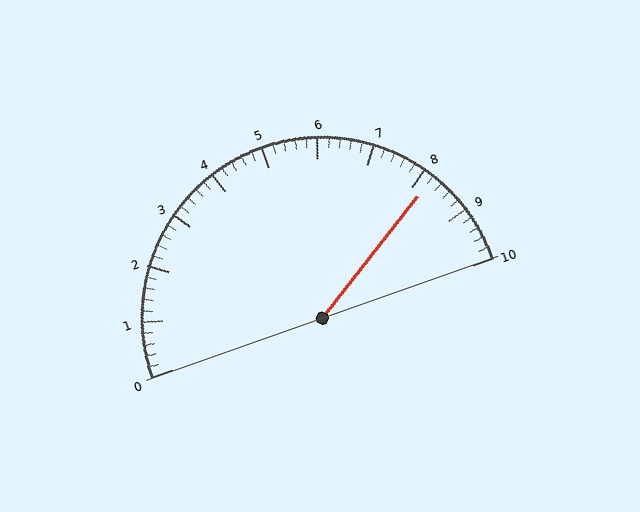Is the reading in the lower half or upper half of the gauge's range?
The reading is in the upper half of the range (0 to 10).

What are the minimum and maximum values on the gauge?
The gauge ranges from 0 to 10.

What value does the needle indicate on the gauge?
The needle indicates approximately 8.2.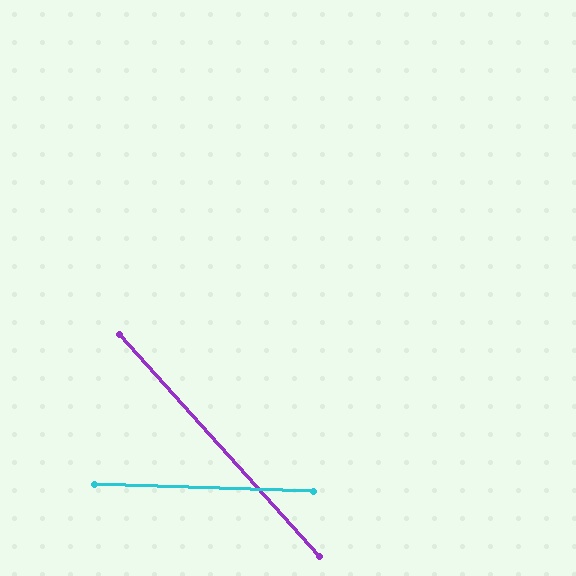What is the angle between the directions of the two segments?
Approximately 46 degrees.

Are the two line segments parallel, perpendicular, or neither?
Neither parallel nor perpendicular — they differ by about 46°.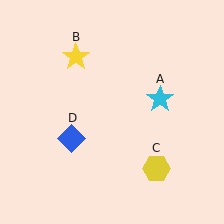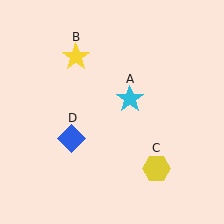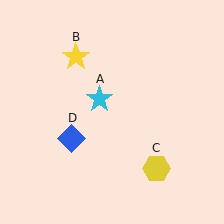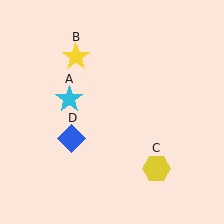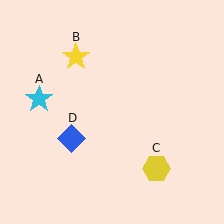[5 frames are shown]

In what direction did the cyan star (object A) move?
The cyan star (object A) moved left.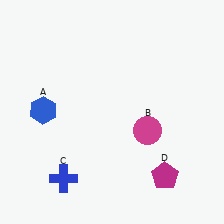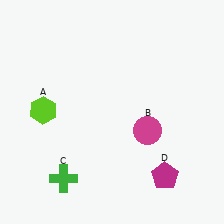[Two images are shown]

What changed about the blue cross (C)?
In Image 1, C is blue. In Image 2, it changed to green.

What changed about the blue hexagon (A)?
In Image 1, A is blue. In Image 2, it changed to lime.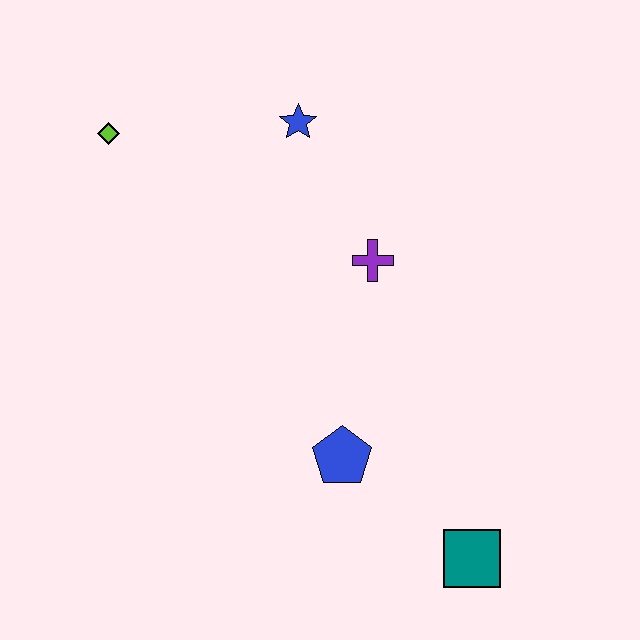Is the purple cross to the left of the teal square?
Yes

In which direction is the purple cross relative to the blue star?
The purple cross is below the blue star.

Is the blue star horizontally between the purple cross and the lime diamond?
Yes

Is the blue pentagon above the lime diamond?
No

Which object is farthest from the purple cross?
The teal square is farthest from the purple cross.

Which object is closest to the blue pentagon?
The teal square is closest to the blue pentagon.